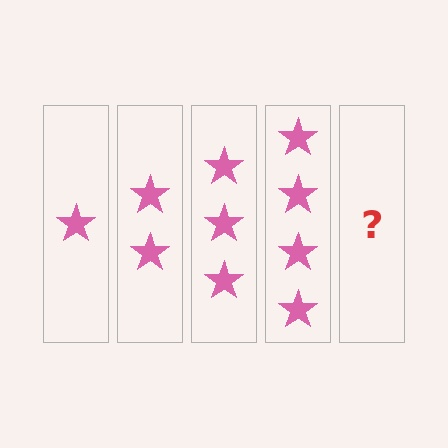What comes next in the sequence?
The next element should be 5 stars.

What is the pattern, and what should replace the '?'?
The pattern is that each step adds one more star. The '?' should be 5 stars.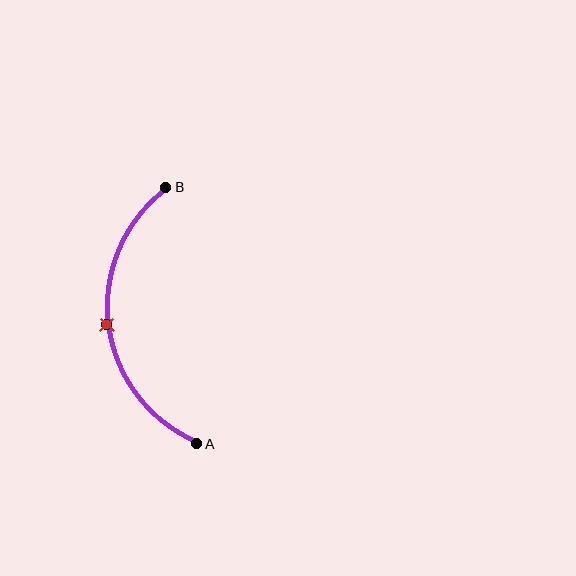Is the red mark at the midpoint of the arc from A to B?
Yes. The red mark lies on the arc at equal arc-length from both A and B — it is the arc midpoint.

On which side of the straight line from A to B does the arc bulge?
The arc bulges to the left of the straight line connecting A and B.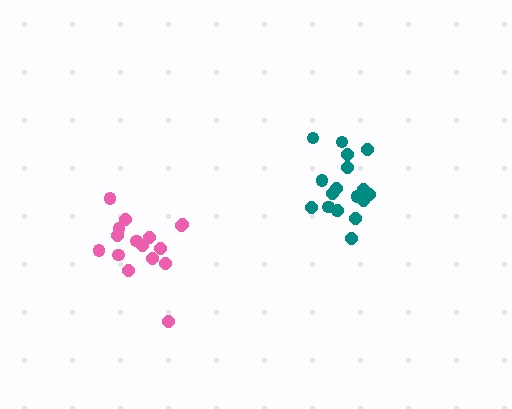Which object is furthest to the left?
The pink cluster is leftmost.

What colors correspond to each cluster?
The clusters are colored: pink, teal.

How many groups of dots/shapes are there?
There are 2 groups.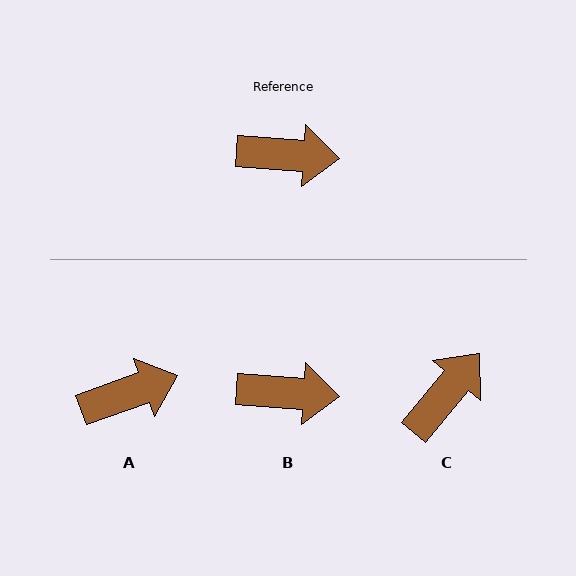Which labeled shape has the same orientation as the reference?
B.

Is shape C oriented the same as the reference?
No, it is off by about 54 degrees.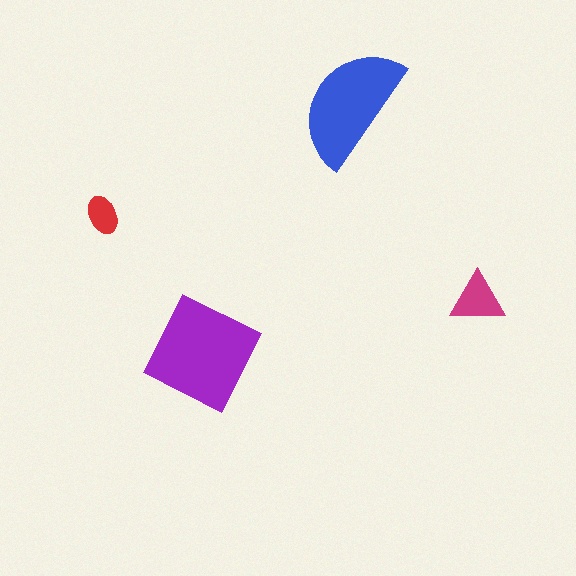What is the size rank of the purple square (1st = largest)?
1st.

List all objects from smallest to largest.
The red ellipse, the magenta triangle, the blue semicircle, the purple square.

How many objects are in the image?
There are 4 objects in the image.